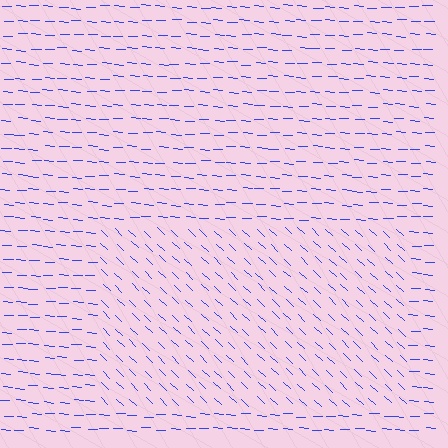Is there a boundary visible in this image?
Yes, there is a texture boundary formed by a change in line orientation.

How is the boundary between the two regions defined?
The boundary is defined purely by a change in line orientation (approximately 39 degrees difference). All lines are the same color and thickness.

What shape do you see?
I see a rectangle.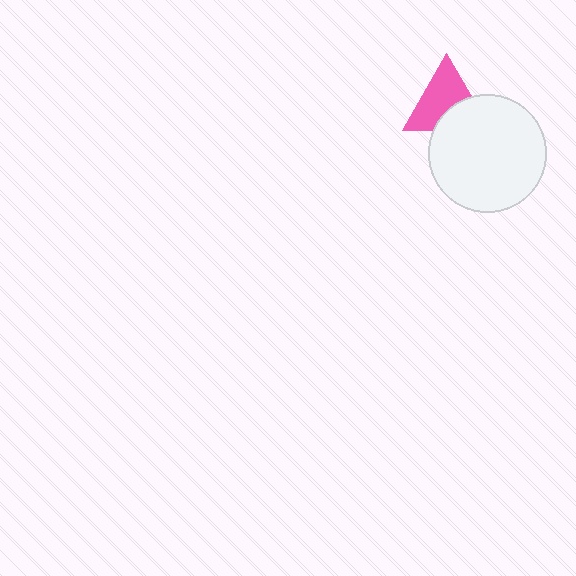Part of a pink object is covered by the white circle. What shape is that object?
It is a triangle.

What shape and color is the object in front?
The object in front is a white circle.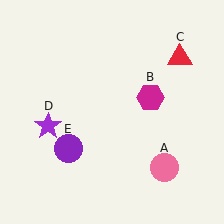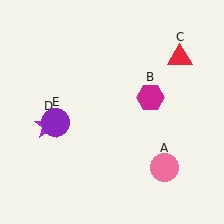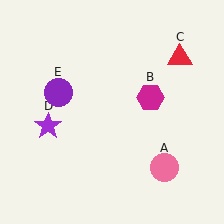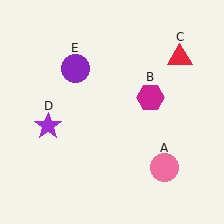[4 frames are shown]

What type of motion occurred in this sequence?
The purple circle (object E) rotated clockwise around the center of the scene.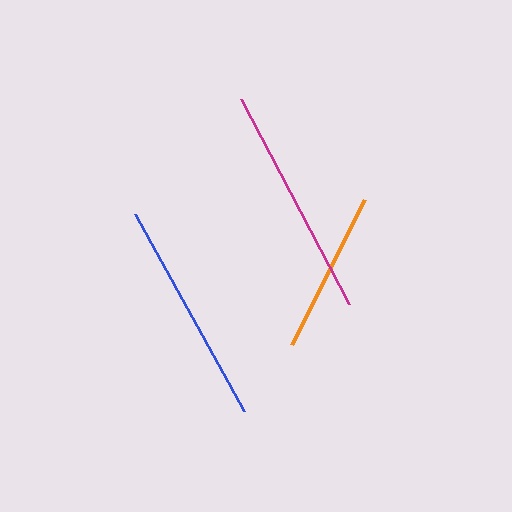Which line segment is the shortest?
The orange line is the shortest at approximately 162 pixels.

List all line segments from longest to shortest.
From longest to shortest: magenta, blue, orange.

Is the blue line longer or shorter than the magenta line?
The magenta line is longer than the blue line.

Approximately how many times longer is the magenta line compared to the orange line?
The magenta line is approximately 1.4 times the length of the orange line.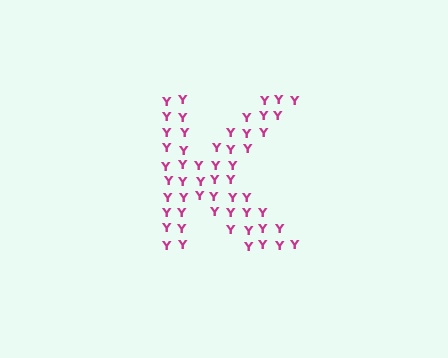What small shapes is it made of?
It is made of small letter Y's.